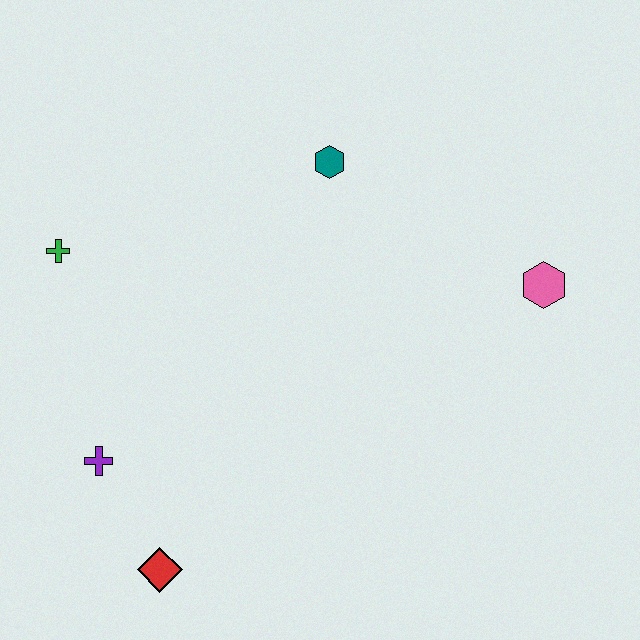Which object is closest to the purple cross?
The red diamond is closest to the purple cross.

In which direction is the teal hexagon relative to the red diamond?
The teal hexagon is above the red diamond.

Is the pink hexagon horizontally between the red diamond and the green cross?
No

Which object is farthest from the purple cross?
The pink hexagon is farthest from the purple cross.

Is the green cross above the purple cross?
Yes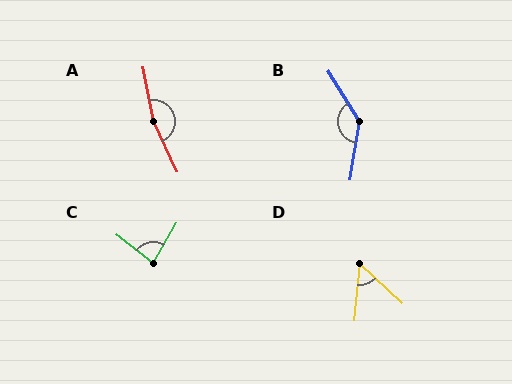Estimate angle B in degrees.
Approximately 139 degrees.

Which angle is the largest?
A, at approximately 166 degrees.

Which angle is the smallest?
D, at approximately 52 degrees.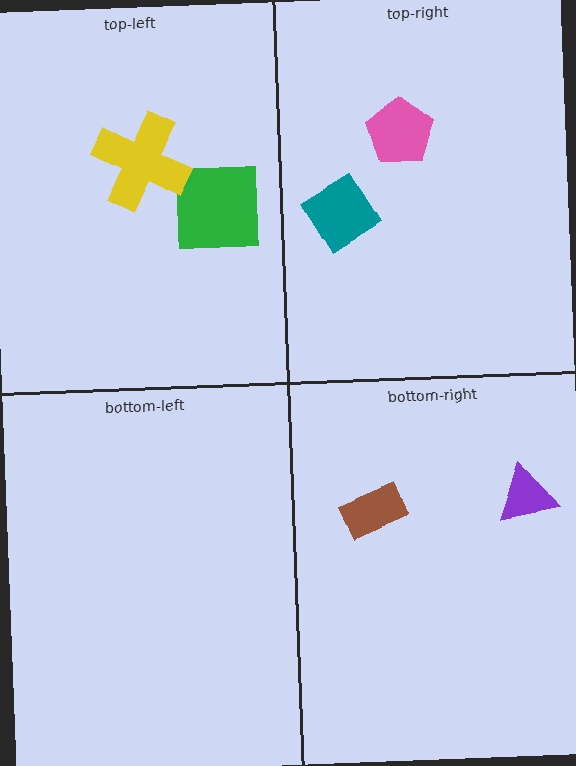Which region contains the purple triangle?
The bottom-right region.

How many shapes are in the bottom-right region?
2.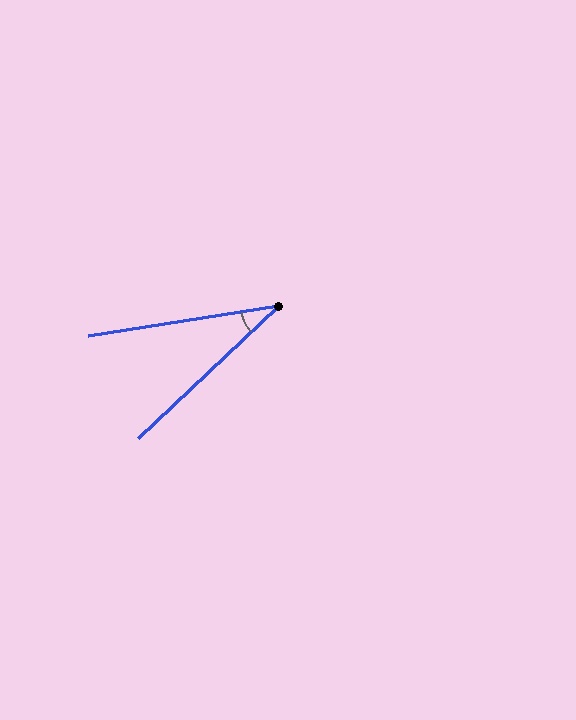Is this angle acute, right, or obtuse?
It is acute.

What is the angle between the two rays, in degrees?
Approximately 34 degrees.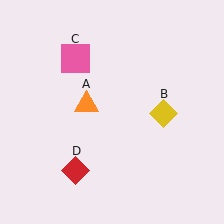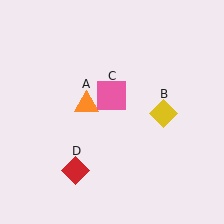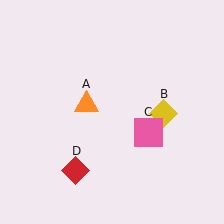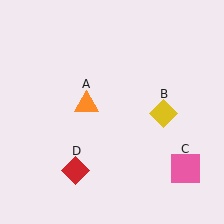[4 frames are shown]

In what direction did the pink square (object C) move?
The pink square (object C) moved down and to the right.